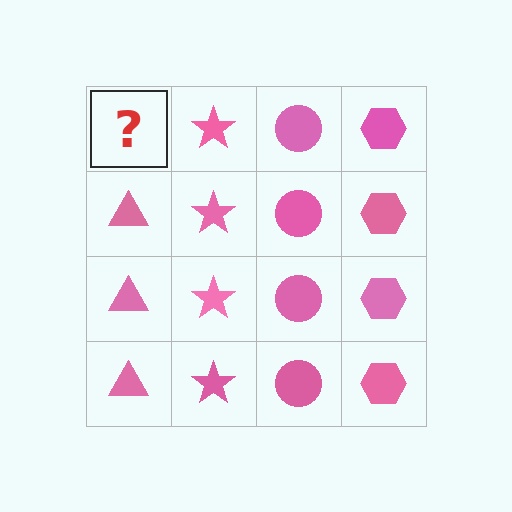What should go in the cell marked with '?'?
The missing cell should contain a pink triangle.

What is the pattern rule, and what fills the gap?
The rule is that each column has a consistent shape. The gap should be filled with a pink triangle.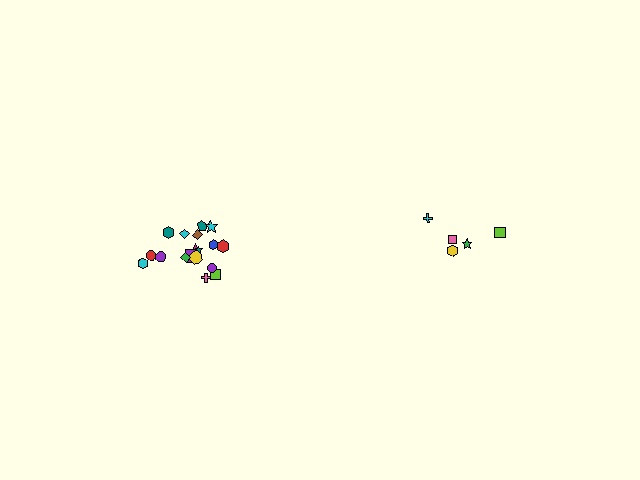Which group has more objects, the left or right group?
The left group.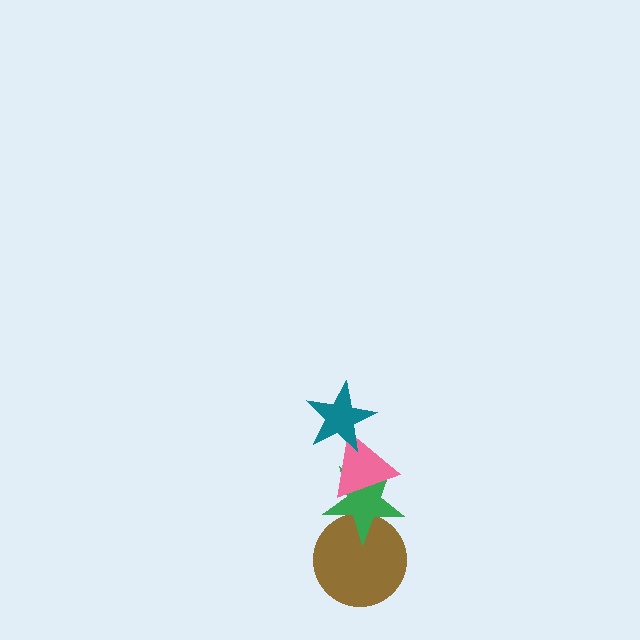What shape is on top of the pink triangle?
The teal star is on top of the pink triangle.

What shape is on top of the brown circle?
The green star is on top of the brown circle.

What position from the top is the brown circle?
The brown circle is 4th from the top.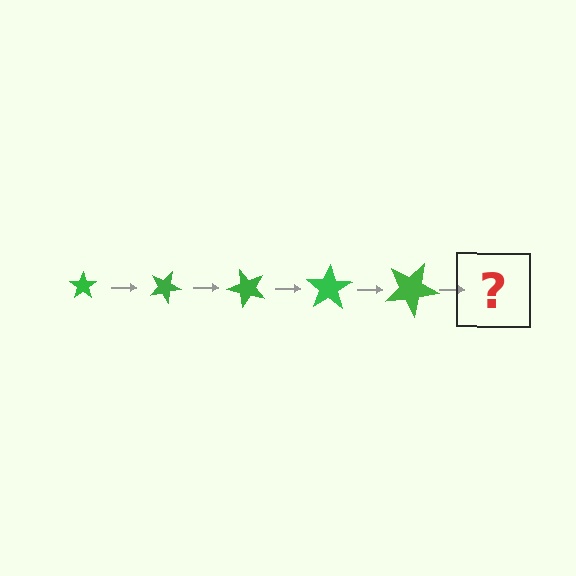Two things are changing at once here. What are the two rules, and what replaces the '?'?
The two rules are that the star grows larger each step and it rotates 25 degrees each step. The '?' should be a star, larger than the previous one and rotated 125 degrees from the start.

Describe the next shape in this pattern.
It should be a star, larger than the previous one and rotated 125 degrees from the start.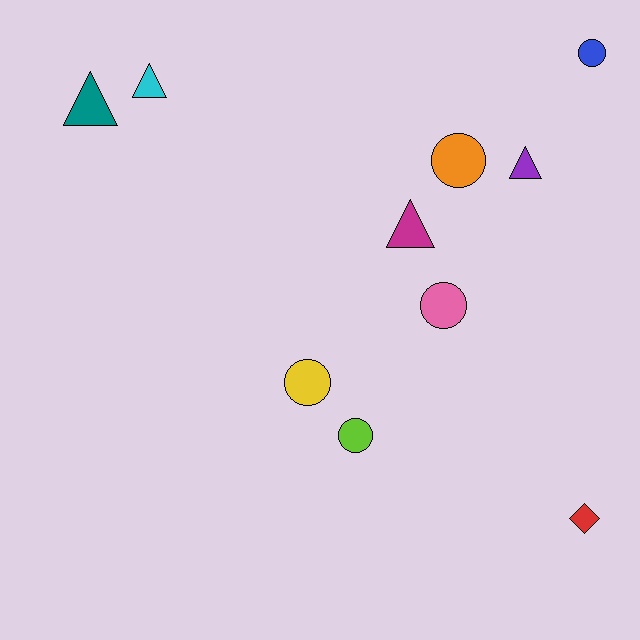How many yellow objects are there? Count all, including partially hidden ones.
There is 1 yellow object.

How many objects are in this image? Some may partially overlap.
There are 10 objects.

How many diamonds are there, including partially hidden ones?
There is 1 diamond.